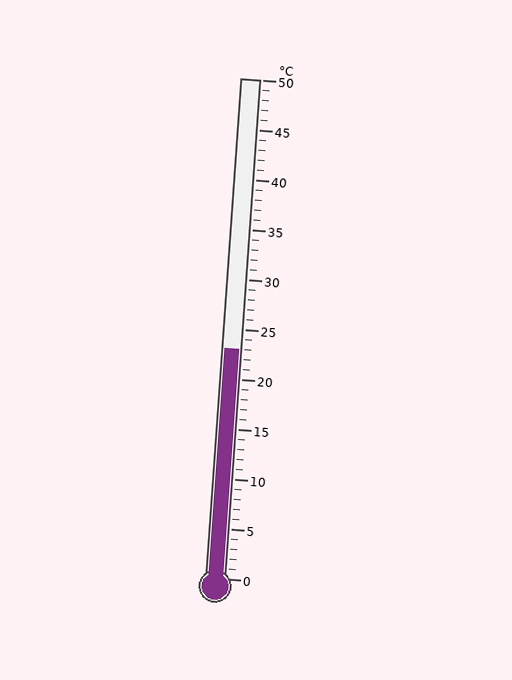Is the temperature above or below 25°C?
The temperature is below 25°C.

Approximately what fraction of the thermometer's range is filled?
The thermometer is filled to approximately 45% of its range.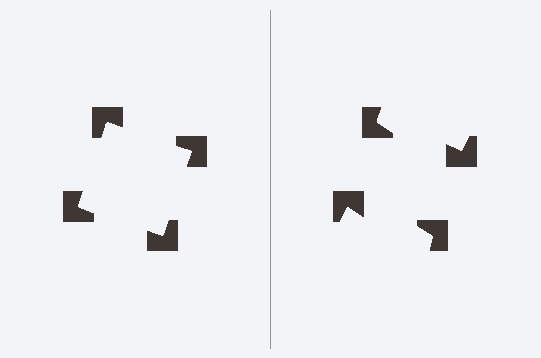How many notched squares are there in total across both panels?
8 — 4 on each side.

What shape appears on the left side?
An illusory square.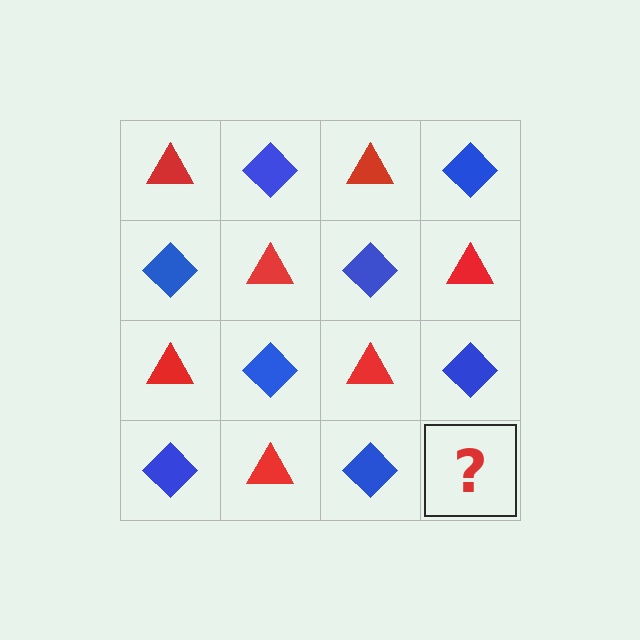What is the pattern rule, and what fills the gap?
The rule is that it alternates red triangle and blue diamond in a checkerboard pattern. The gap should be filled with a red triangle.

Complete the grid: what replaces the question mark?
The question mark should be replaced with a red triangle.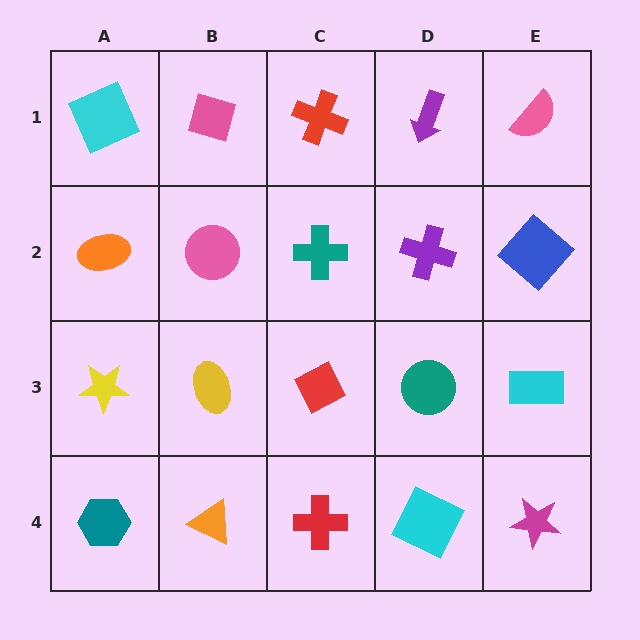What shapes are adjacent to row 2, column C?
A red cross (row 1, column C), a red diamond (row 3, column C), a pink circle (row 2, column B), a purple cross (row 2, column D).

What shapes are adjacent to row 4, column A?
A yellow star (row 3, column A), an orange triangle (row 4, column B).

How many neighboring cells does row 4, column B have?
3.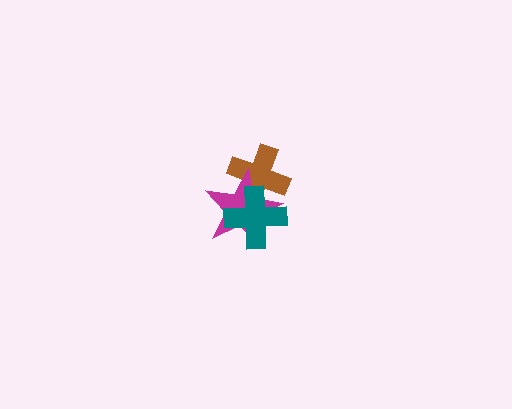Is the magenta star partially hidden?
Yes, it is partially covered by another shape.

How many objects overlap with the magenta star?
2 objects overlap with the magenta star.